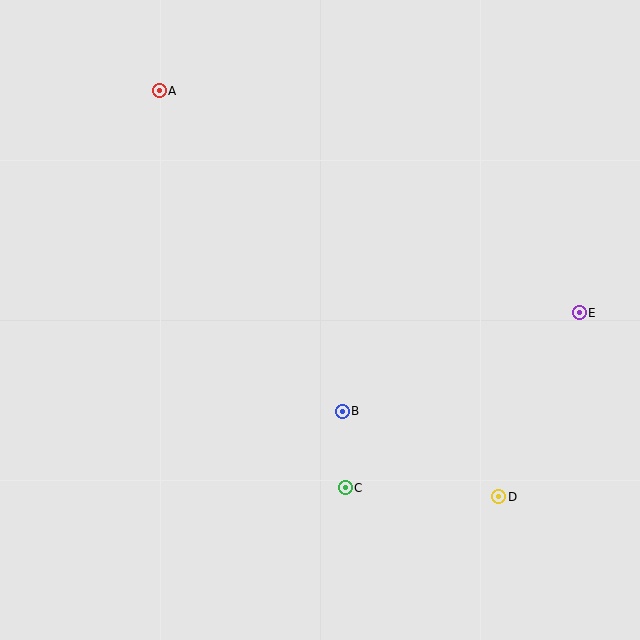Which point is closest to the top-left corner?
Point A is closest to the top-left corner.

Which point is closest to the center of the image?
Point B at (342, 411) is closest to the center.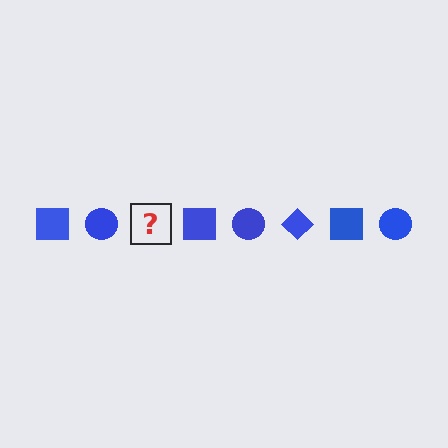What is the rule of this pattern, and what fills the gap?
The rule is that the pattern cycles through square, circle, diamond shapes in blue. The gap should be filled with a blue diamond.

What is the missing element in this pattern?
The missing element is a blue diamond.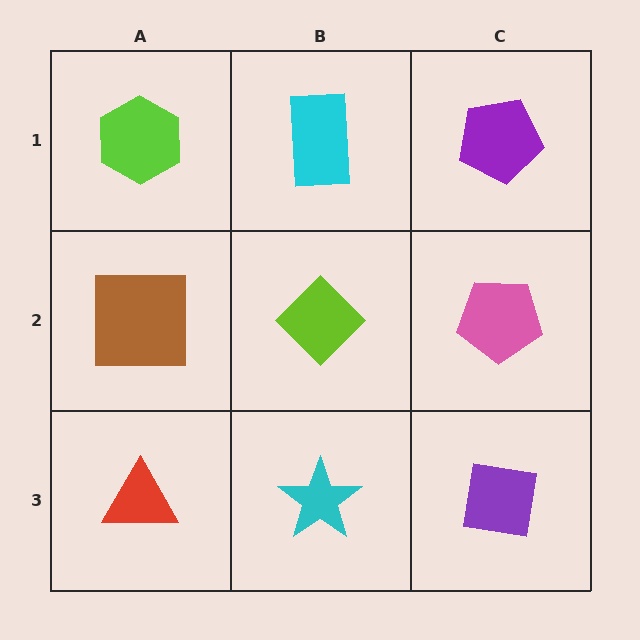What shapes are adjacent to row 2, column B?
A cyan rectangle (row 1, column B), a cyan star (row 3, column B), a brown square (row 2, column A), a pink pentagon (row 2, column C).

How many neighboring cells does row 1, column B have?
3.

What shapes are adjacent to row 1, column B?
A lime diamond (row 2, column B), a lime hexagon (row 1, column A), a purple pentagon (row 1, column C).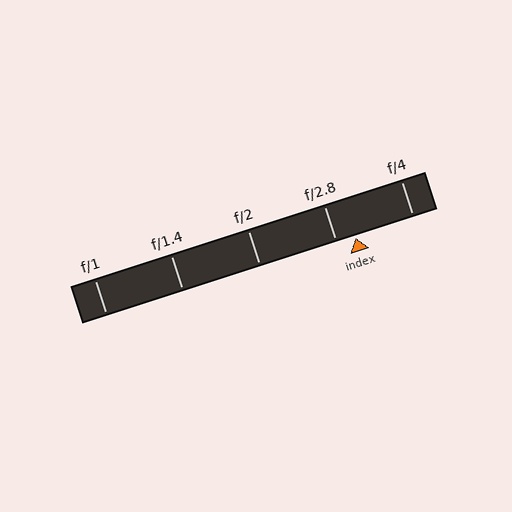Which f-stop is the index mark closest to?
The index mark is closest to f/2.8.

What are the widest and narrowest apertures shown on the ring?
The widest aperture shown is f/1 and the narrowest is f/4.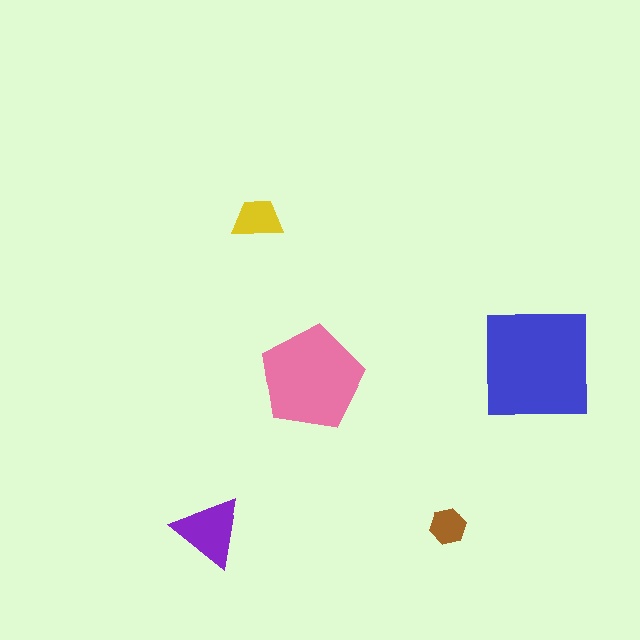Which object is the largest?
The blue square.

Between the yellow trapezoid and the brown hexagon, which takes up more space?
The yellow trapezoid.